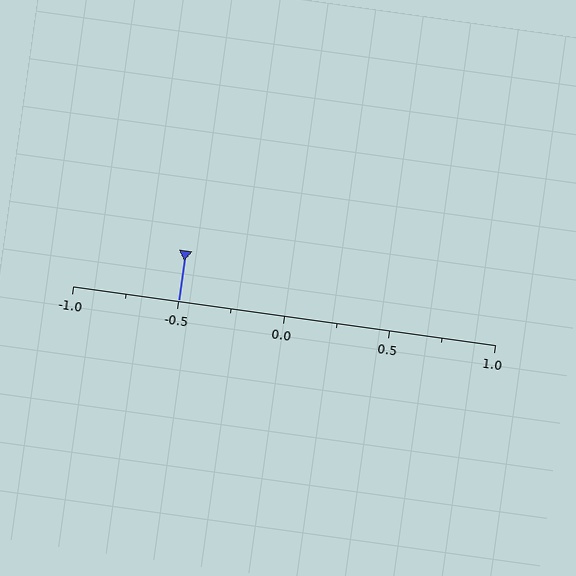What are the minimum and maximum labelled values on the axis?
The axis runs from -1.0 to 1.0.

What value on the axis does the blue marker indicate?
The marker indicates approximately -0.5.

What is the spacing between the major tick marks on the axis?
The major ticks are spaced 0.5 apart.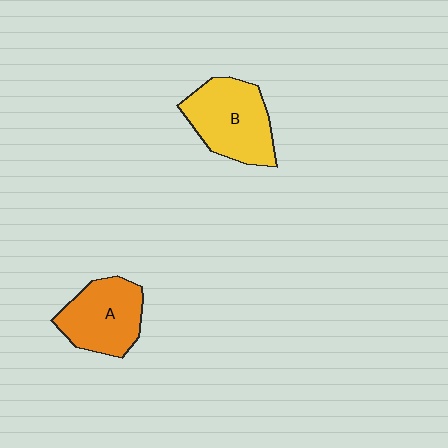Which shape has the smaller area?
Shape A (orange).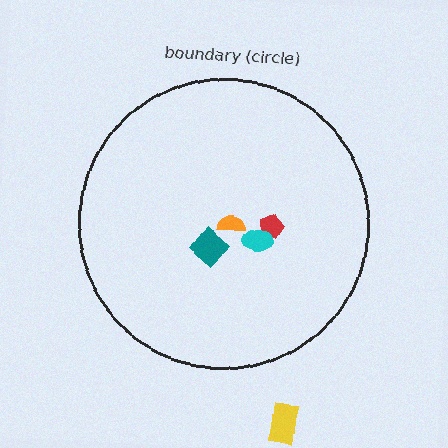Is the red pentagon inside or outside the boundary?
Inside.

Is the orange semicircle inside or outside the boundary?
Inside.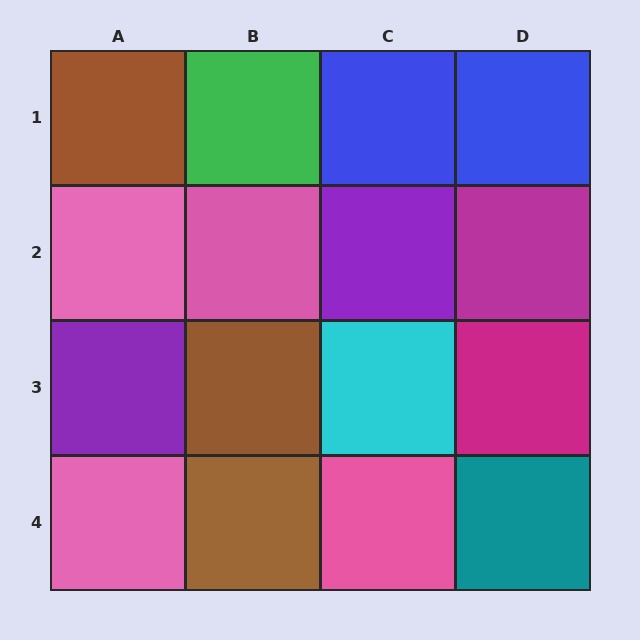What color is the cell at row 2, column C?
Purple.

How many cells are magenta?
2 cells are magenta.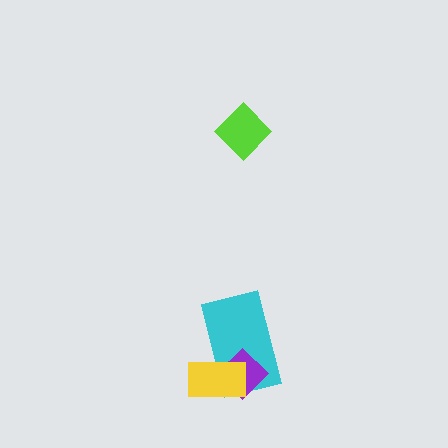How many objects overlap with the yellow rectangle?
2 objects overlap with the yellow rectangle.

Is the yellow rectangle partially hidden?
No, no other shape covers it.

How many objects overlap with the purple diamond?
2 objects overlap with the purple diamond.